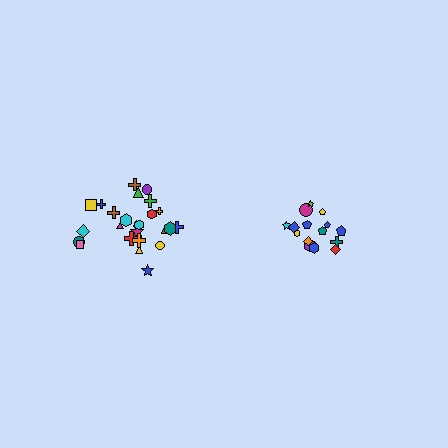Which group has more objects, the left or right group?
The left group.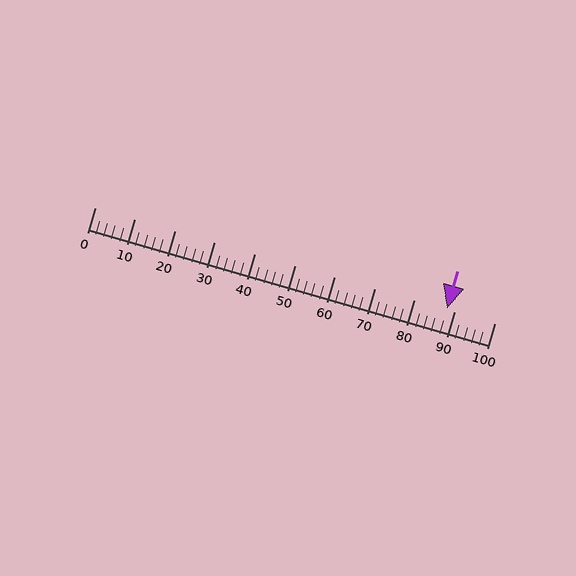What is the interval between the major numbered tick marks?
The major tick marks are spaced 10 units apart.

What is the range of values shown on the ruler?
The ruler shows values from 0 to 100.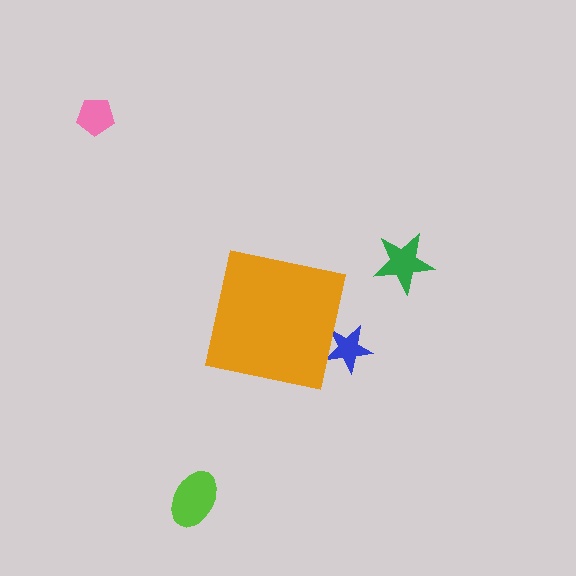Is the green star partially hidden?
No, the green star is fully visible.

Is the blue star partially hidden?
Yes, the blue star is partially hidden behind the orange square.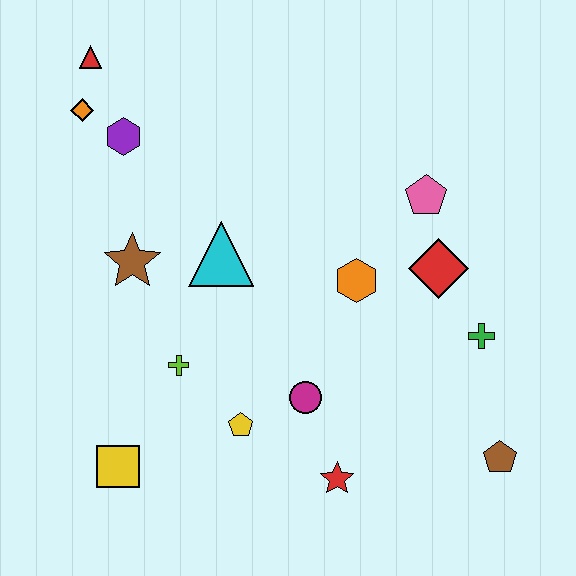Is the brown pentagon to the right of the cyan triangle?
Yes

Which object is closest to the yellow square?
The lime cross is closest to the yellow square.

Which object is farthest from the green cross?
The red triangle is farthest from the green cross.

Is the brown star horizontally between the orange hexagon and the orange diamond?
Yes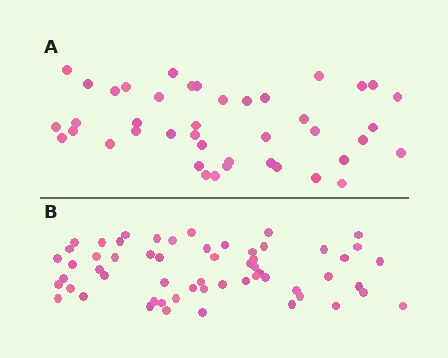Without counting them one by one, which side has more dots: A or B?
Region B (the bottom region) has more dots.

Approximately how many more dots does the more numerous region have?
Region B has approximately 15 more dots than region A.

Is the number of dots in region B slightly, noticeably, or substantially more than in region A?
Region B has noticeably more, but not dramatically so. The ratio is roughly 1.4 to 1.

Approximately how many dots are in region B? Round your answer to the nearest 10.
About 60 dots. (The exact count is 58, which rounds to 60.)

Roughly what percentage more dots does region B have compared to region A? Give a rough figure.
About 40% more.